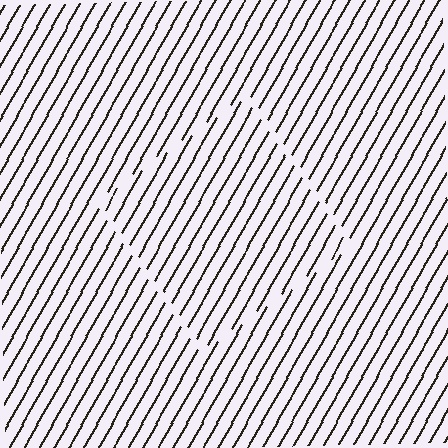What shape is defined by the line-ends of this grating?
An illusory square. The interior of the shape contains the same grating, shifted by half a period — the contour is defined by the phase discontinuity where line-ends from the inner and outer gratings abut.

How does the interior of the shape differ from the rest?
The interior of the shape contains the same grating, shifted by half a period — the contour is defined by the phase discontinuity where line-ends from the inner and outer gratings abut.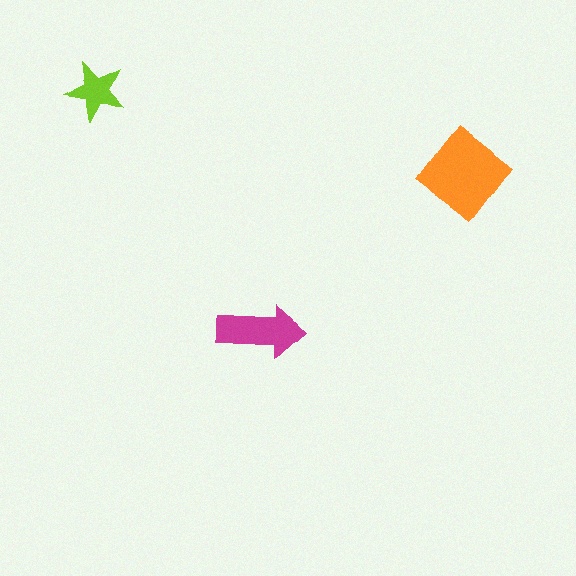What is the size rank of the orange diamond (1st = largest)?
1st.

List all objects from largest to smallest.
The orange diamond, the magenta arrow, the lime star.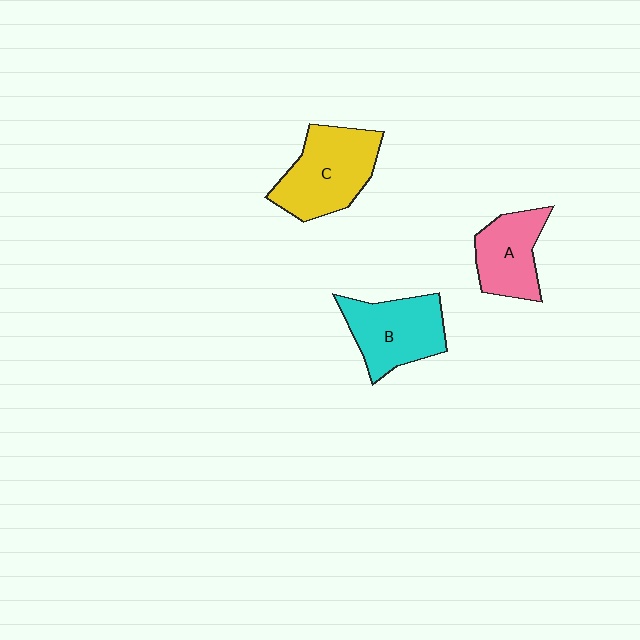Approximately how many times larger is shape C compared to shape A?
Approximately 1.4 times.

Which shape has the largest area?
Shape C (yellow).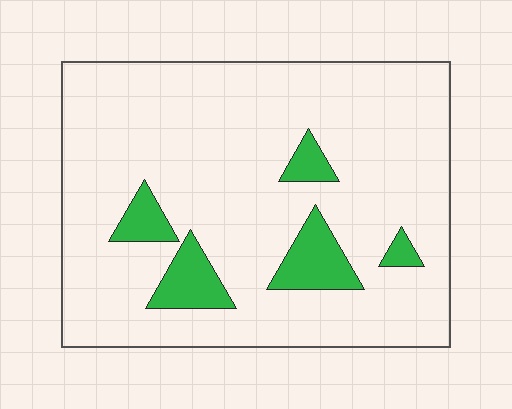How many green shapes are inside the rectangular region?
5.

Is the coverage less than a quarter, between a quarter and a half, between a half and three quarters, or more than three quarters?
Less than a quarter.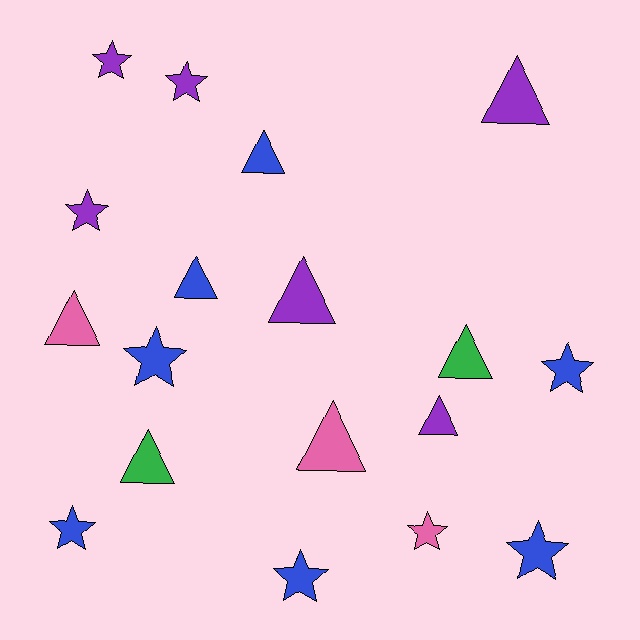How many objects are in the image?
There are 18 objects.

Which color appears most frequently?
Blue, with 7 objects.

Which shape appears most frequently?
Star, with 9 objects.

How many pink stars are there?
There is 1 pink star.